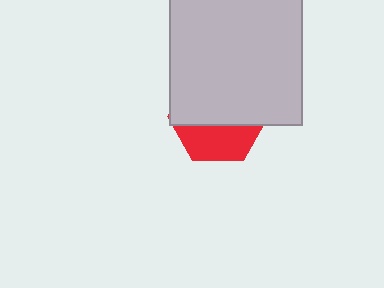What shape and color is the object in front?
The object in front is a light gray square.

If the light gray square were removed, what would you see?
You would see the complete red hexagon.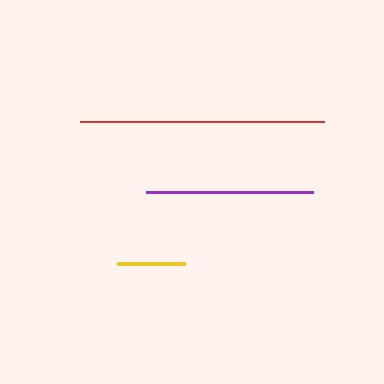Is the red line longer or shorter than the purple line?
The red line is longer than the purple line.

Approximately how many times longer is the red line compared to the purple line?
The red line is approximately 1.5 times the length of the purple line.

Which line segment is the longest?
The red line is the longest at approximately 245 pixels.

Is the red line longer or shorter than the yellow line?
The red line is longer than the yellow line.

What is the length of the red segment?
The red segment is approximately 245 pixels long.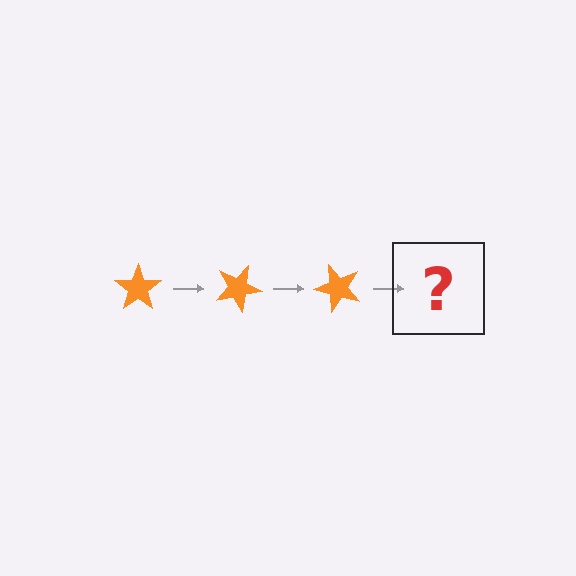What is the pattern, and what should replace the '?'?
The pattern is that the star rotates 25 degrees each step. The '?' should be an orange star rotated 75 degrees.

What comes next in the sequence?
The next element should be an orange star rotated 75 degrees.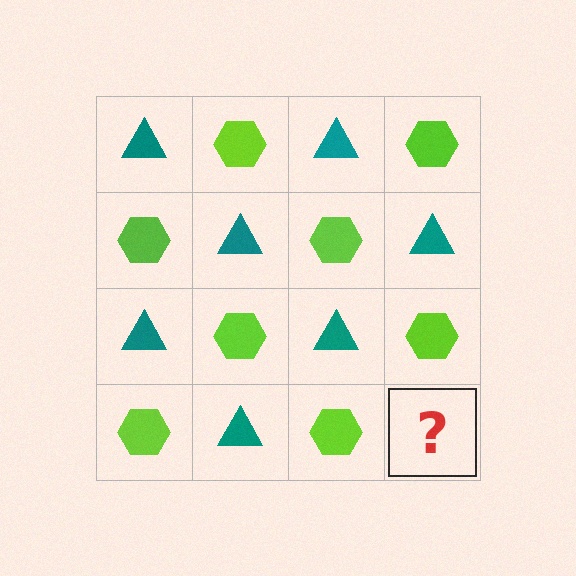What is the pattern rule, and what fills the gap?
The rule is that it alternates teal triangle and lime hexagon in a checkerboard pattern. The gap should be filled with a teal triangle.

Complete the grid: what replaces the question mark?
The question mark should be replaced with a teal triangle.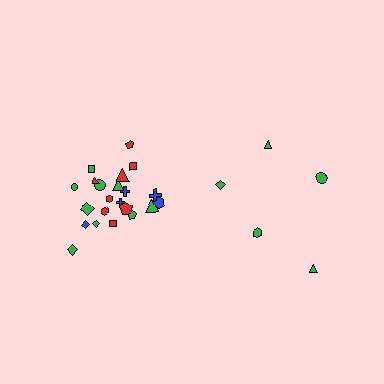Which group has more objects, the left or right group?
The left group.